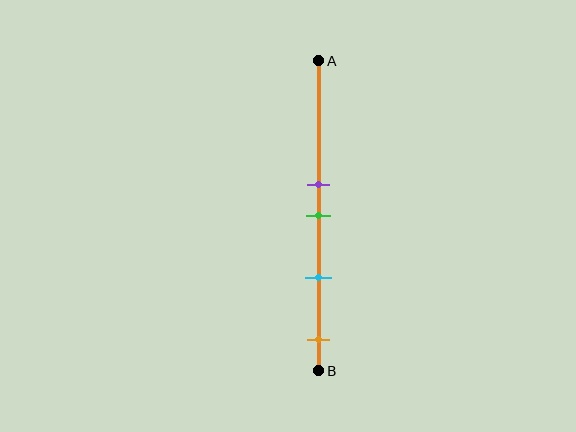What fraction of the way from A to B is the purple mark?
The purple mark is approximately 40% (0.4) of the way from A to B.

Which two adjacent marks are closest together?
The purple and green marks are the closest adjacent pair.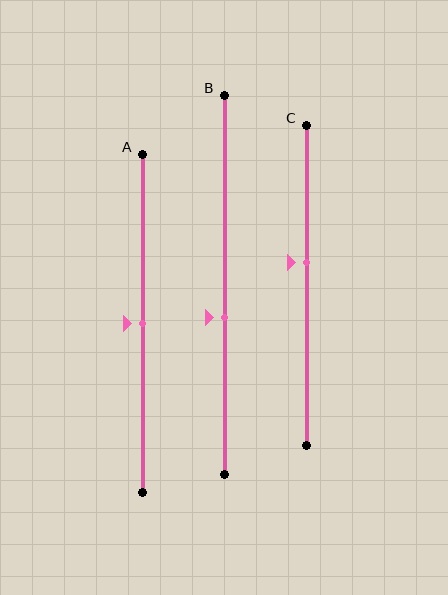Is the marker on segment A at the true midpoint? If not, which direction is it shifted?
Yes, the marker on segment A is at the true midpoint.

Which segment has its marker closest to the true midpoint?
Segment A has its marker closest to the true midpoint.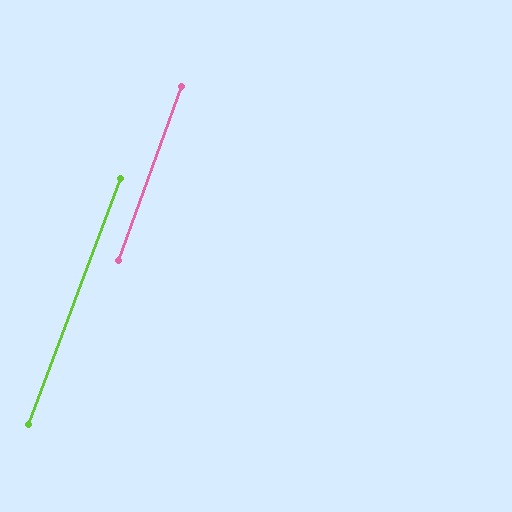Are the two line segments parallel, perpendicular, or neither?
Parallel — their directions differ by only 0.6°.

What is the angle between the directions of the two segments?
Approximately 1 degree.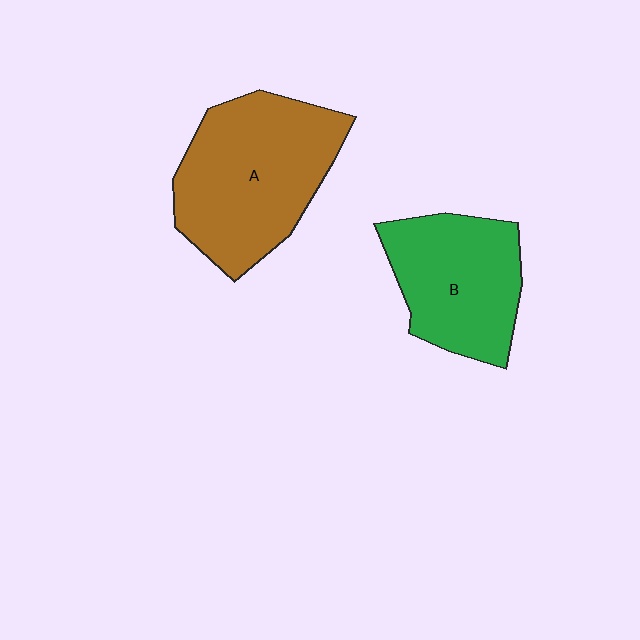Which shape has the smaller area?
Shape B (green).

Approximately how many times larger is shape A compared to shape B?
Approximately 1.3 times.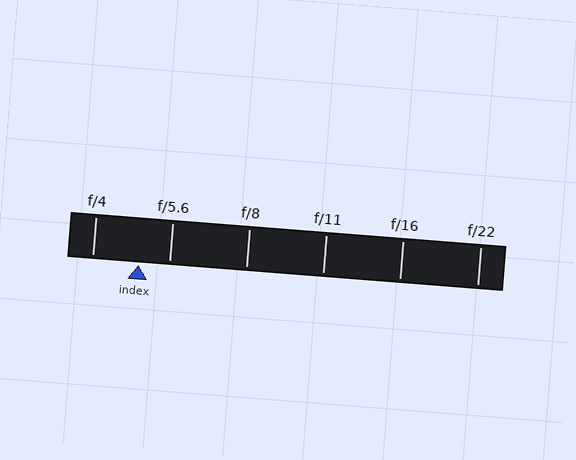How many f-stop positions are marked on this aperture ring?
There are 6 f-stop positions marked.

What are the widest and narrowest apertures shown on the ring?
The widest aperture shown is f/4 and the narrowest is f/22.